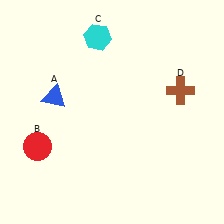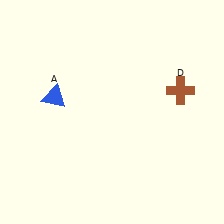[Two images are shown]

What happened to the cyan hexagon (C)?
The cyan hexagon (C) was removed in Image 2. It was in the top-left area of Image 1.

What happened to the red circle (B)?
The red circle (B) was removed in Image 2. It was in the bottom-left area of Image 1.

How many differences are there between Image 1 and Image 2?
There are 2 differences between the two images.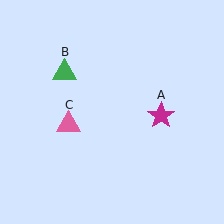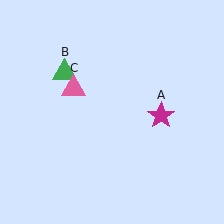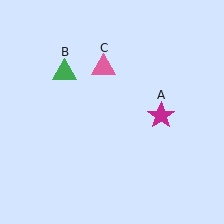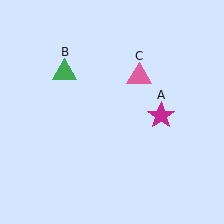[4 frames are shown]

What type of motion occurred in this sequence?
The pink triangle (object C) rotated clockwise around the center of the scene.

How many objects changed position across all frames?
1 object changed position: pink triangle (object C).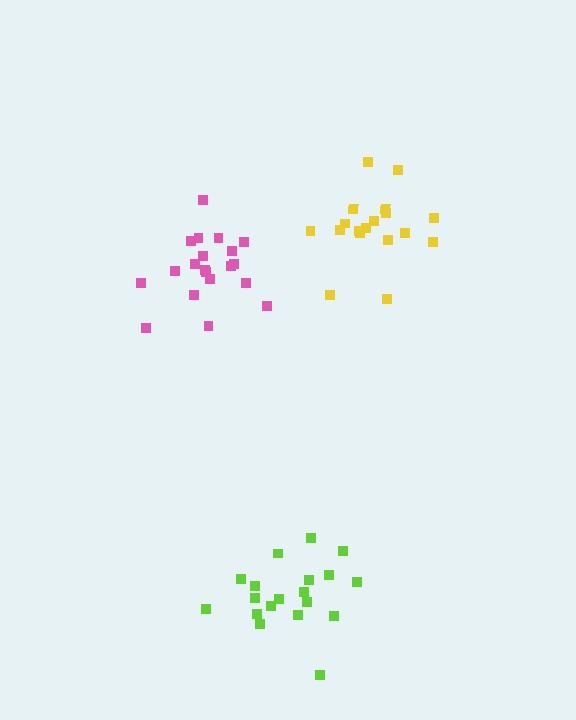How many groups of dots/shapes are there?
There are 3 groups.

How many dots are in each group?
Group 1: 19 dots, Group 2: 18 dots, Group 3: 20 dots (57 total).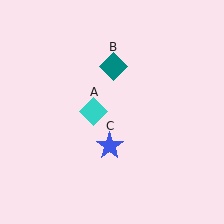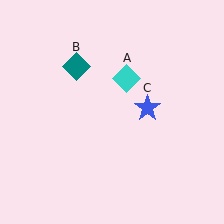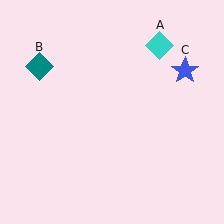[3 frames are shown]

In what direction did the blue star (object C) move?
The blue star (object C) moved up and to the right.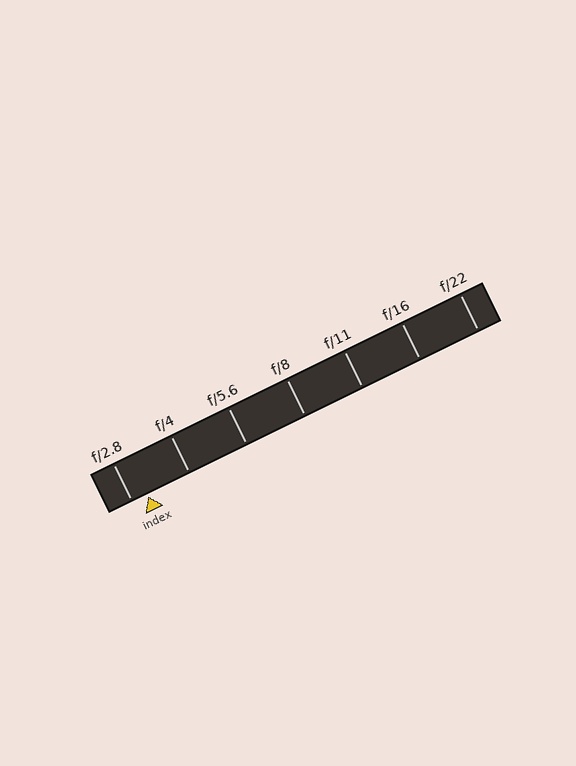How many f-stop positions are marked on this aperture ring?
There are 7 f-stop positions marked.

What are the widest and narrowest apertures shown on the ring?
The widest aperture shown is f/2.8 and the narrowest is f/22.